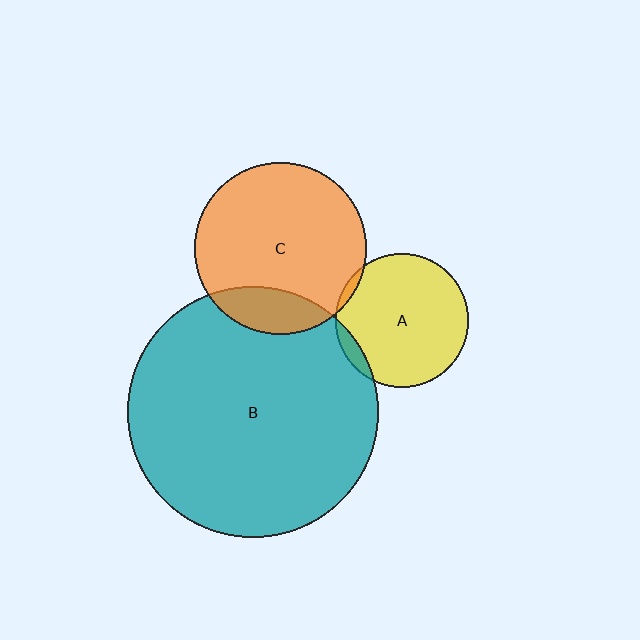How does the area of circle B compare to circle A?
Approximately 3.5 times.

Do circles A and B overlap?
Yes.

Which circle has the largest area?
Circle B (teal).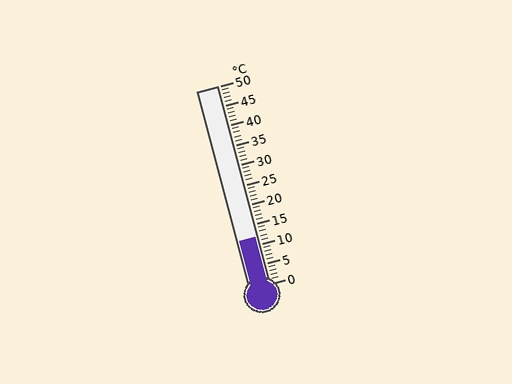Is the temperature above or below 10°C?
The temperature is above 10°C.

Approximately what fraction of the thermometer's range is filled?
The thermometer is filled to approximately 25% of its range.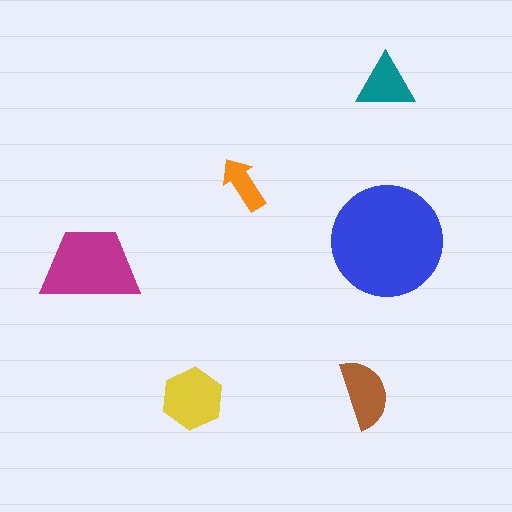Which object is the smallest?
The orange arrow.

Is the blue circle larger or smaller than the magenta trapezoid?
Larger.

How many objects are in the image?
There are 6 objects in the image.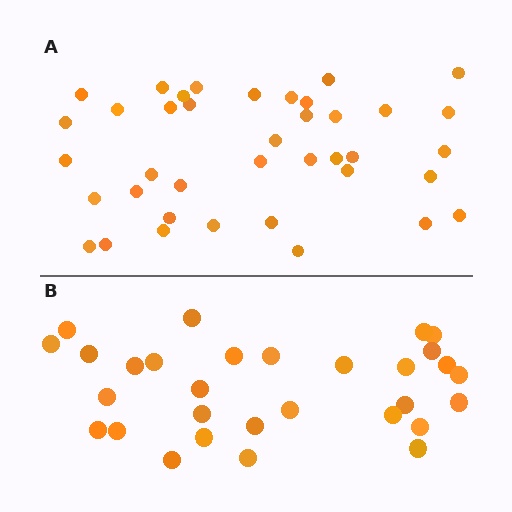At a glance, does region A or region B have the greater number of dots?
Region A (the top region) has more dots.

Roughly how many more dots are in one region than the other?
Region A has roughly 8 or so more dots than region B.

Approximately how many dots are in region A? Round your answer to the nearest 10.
About 40 dots. (The exact count is 39, which rounds to 40.)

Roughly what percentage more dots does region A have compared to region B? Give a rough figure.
About 30% more.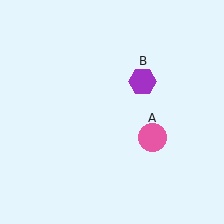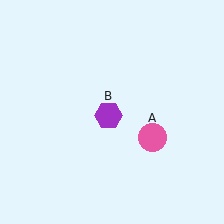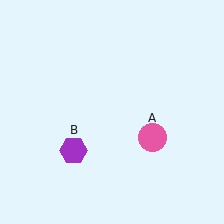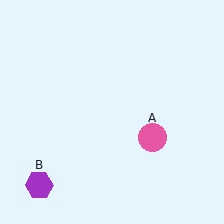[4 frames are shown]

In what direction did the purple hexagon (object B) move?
The purple hexagon (object B) moved down and to the left.